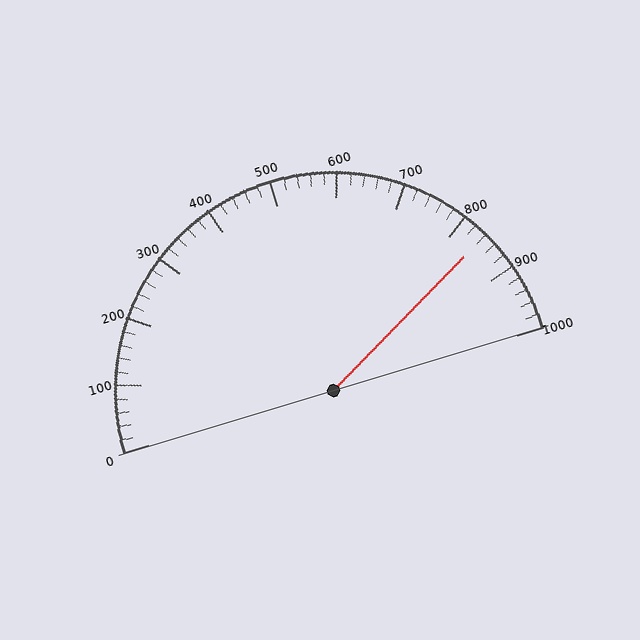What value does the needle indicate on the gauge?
The needle indicates approximately 840.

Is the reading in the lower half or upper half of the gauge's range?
The reading is in the upper half of the range (0 to 1000).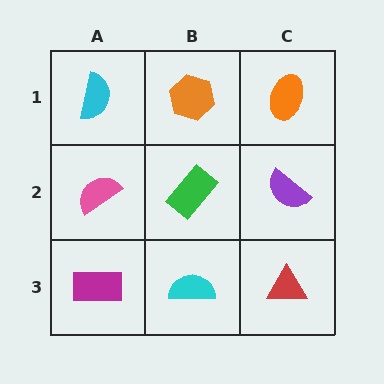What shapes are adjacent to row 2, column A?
A cyan semicircle (row 1, column A), a magenta rectangle (row 3, column A), a green rectangle (row 2, column B).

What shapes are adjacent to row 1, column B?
A green rectangle (row 2, column B), a cyan semicircle (row 1, column A), an orange ellipse (row 1, column C).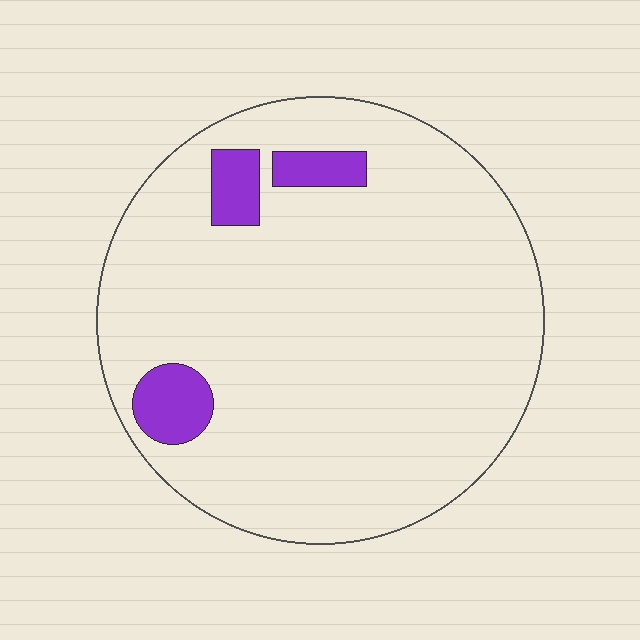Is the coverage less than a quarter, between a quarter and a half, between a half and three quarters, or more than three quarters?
Less than a quarter.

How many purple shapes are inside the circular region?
3.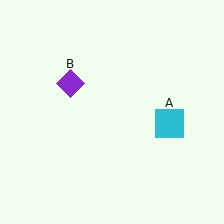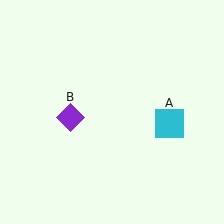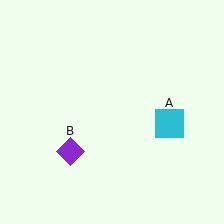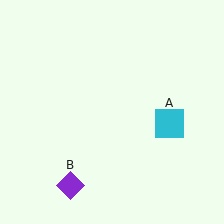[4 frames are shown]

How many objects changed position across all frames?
1 object changed position: purple diamond (object B).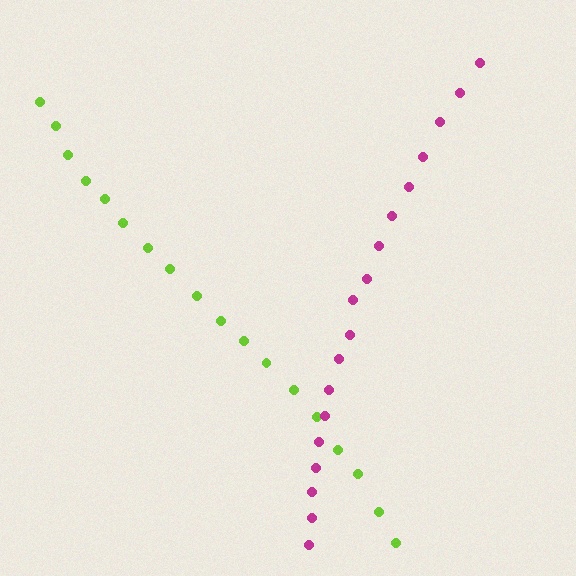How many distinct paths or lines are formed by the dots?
There are 2 distinct paths.